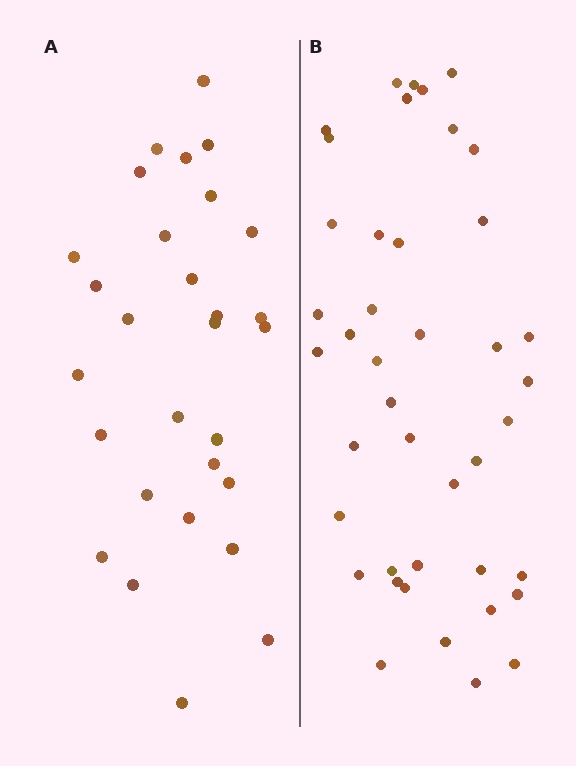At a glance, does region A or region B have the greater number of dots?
Region B (the right region) has more dots.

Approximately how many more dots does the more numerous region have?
Region B has approximately 15 more dots than region A.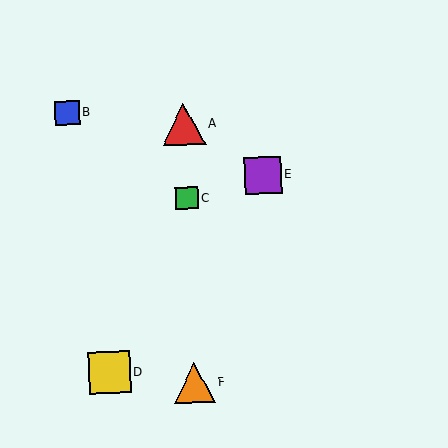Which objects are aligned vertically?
Objects A, C, F are aligned vertically.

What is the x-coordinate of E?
Object E is at x≈263.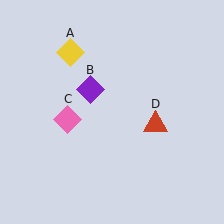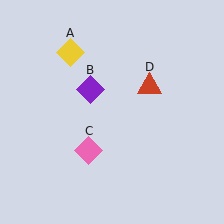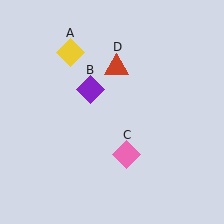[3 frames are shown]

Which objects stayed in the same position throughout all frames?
Yellow diamond (object A) and purple diamond (object B) remained stationary.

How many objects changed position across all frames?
2 objects changed position: pink diamond (object C), red triangle (object D).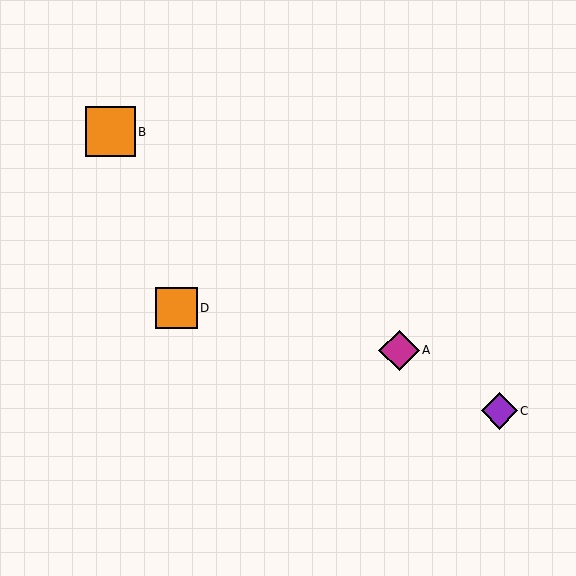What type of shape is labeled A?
Shape A is a magenta diamond.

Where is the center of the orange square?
The center of the orange square is at (110, 132).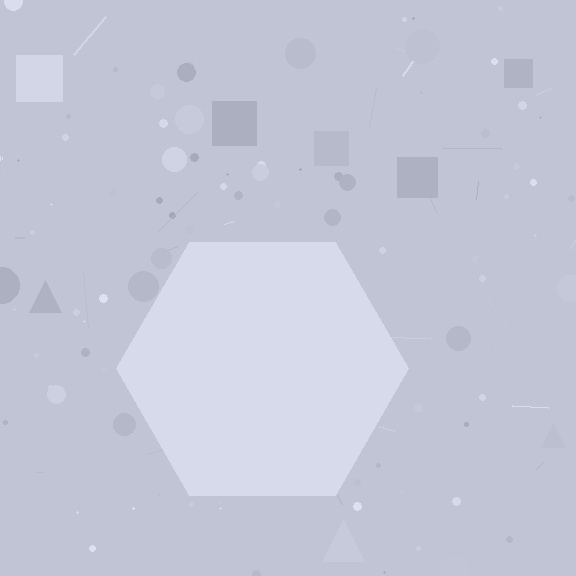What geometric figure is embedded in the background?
A hexagon is embedded in the background.